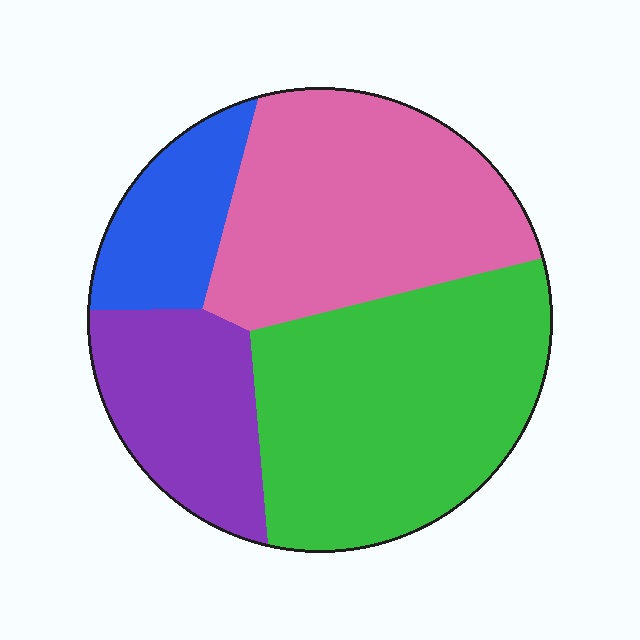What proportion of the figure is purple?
Purple covers 17% of the figure.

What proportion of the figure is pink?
Pink covers 32% of the figure.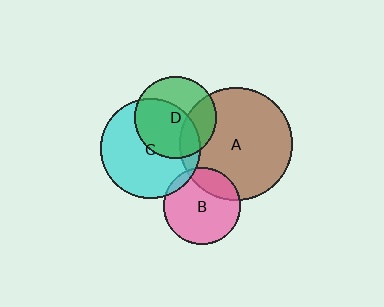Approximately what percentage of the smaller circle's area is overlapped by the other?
Approximately 10%.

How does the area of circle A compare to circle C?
Approximately 1.3 times.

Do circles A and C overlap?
Yes.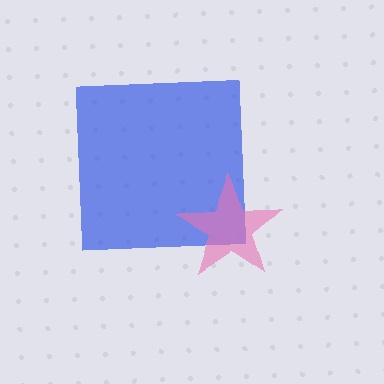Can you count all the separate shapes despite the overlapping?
Yes, there are 2 separate shapes.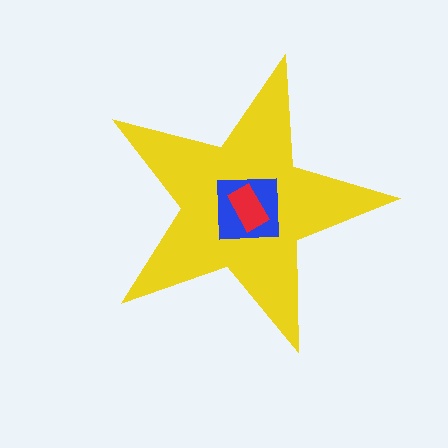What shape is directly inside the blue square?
The red rectangle.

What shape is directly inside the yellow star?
The blue square.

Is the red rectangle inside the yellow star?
Yes.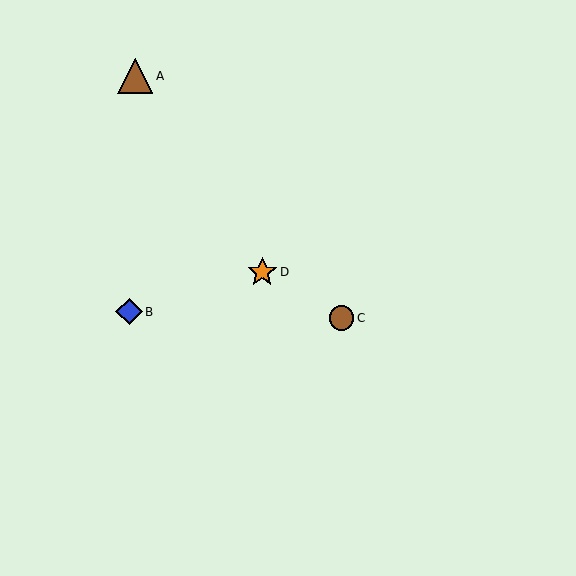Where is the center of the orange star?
The center of the orange star is at (262, 272).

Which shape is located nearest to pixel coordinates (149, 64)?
The brown triangle (labeled A) at (135, 76) is nearest to that location.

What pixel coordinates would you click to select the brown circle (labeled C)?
Click at (341, 318) to select the brown circle C.